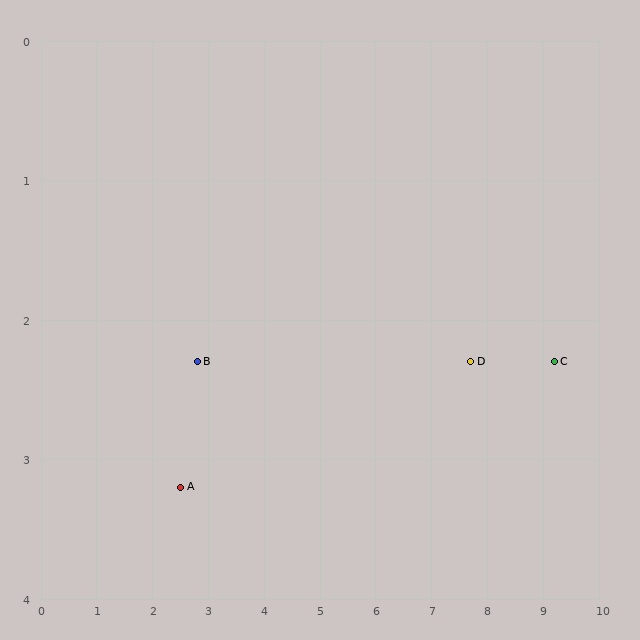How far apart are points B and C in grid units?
Points B and C are about 6.4 grid units apart.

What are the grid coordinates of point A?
Point A is at approximately (2.5, 3.2).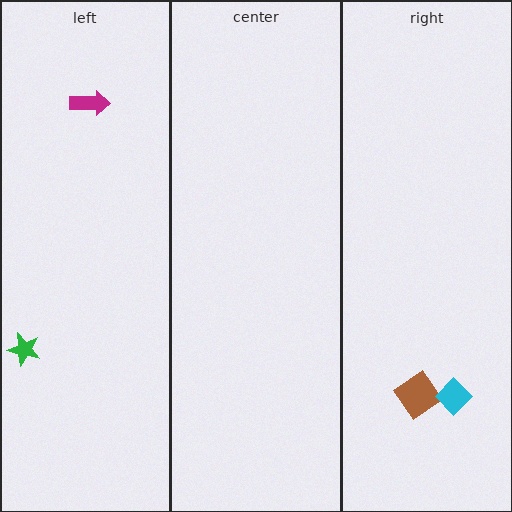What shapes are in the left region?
The magenta arrow, the green star.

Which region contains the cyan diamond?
The right region.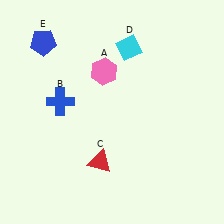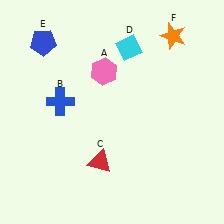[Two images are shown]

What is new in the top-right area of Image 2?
An orange star (F) was added in the top-right area of Image 2.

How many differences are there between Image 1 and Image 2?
There is 1 difference between the two images.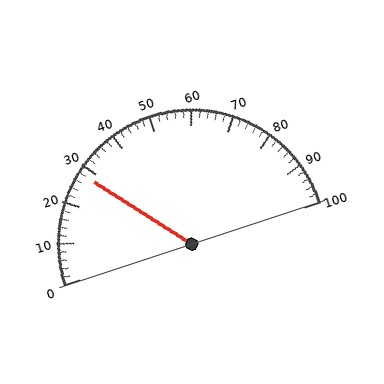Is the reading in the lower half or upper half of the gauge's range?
The reading is in the lower half of the range (0 to 100).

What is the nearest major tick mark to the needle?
The nearest major tick mark is 30.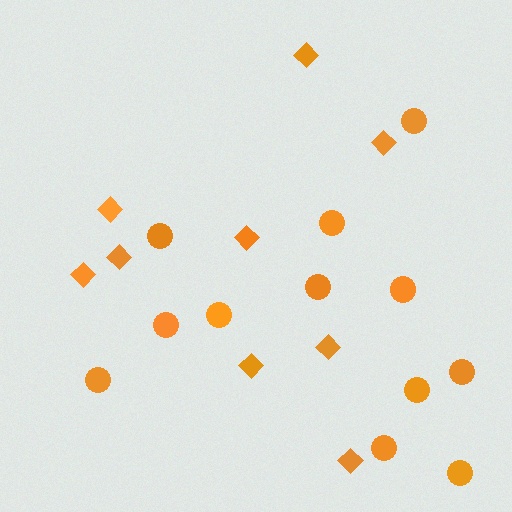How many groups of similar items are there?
There are 2 groups: one group of diamonds (9) and one group of circles (12).